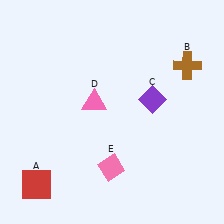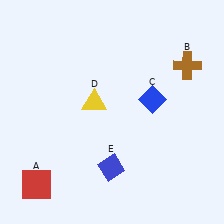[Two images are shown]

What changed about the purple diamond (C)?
In Image 1, C is purple. In Image 2, it changed to blue.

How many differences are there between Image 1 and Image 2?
There are 3 differences between the two images.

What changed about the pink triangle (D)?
In Image 1, D is pink. In Image 2, it changed to yellow.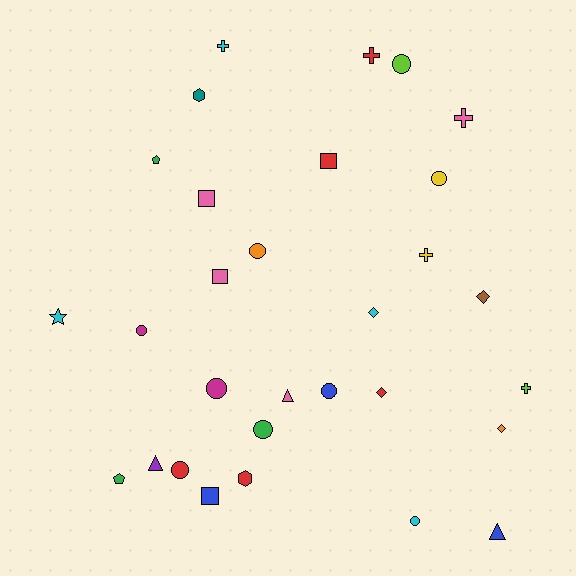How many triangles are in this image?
There are 3 triangles.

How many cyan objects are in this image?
There are 4 cyan objects.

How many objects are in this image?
There are 30 objects.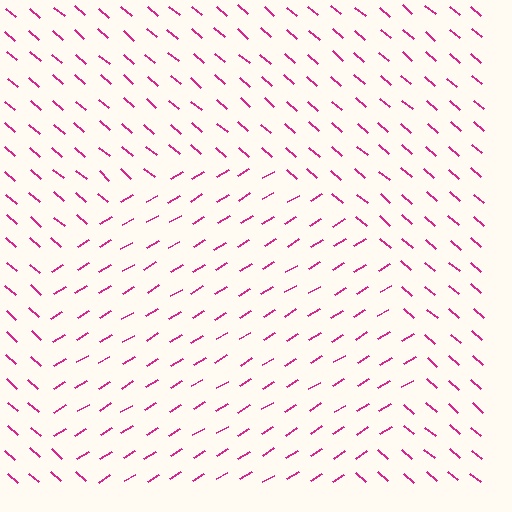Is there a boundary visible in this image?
Yes, there is a texture boundary formed by a change in line orientation.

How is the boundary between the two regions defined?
The boundary is defined purely by a change in line orientation (approximately 72 degrees difference). All lines are the same color and thickness.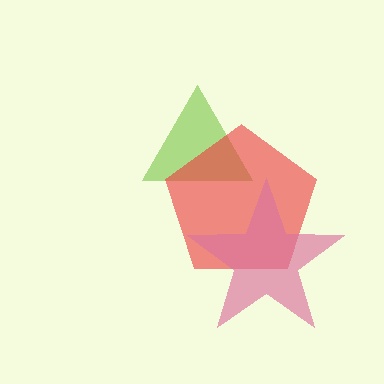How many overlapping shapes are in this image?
There are 3 overlapping shapes in the image.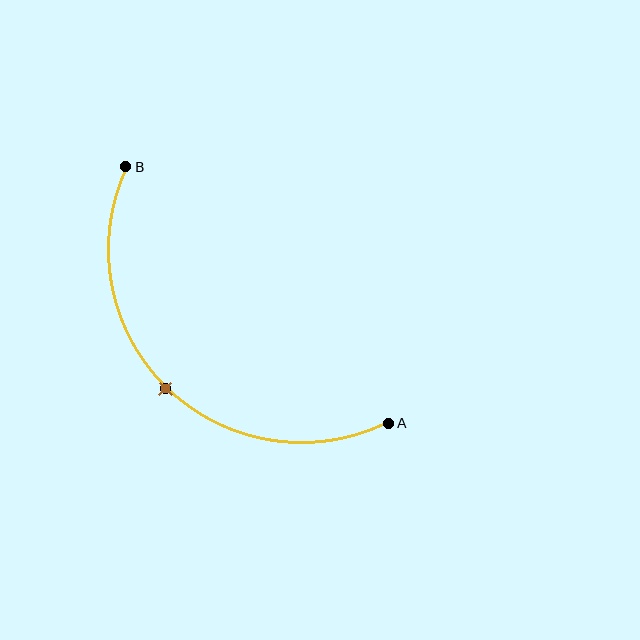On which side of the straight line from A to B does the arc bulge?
The arc bulges below and to the left of the straight line connecting A and B.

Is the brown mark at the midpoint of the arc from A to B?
Yes. The brown mark lies on the arc at equal arc-length from both A and B — it is the arc midpoint.